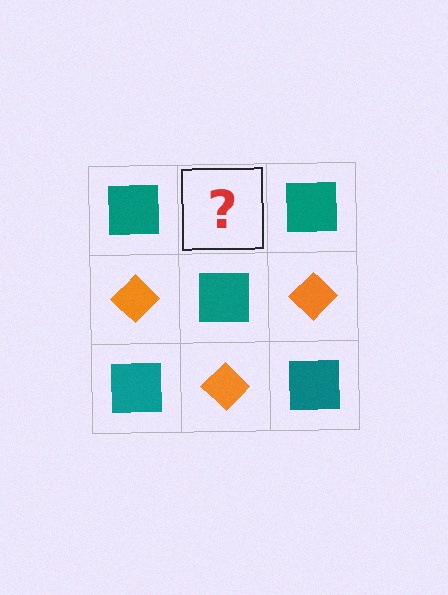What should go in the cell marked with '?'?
The missing cell should contain an orange diamond.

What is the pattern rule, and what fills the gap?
The rule is that it alternates teal square and orange diamond in a checkerboard pattern. The gap should be filled with an orange diamond.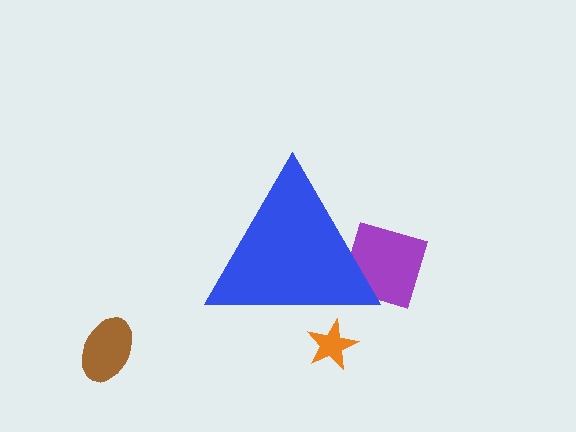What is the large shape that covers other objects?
A blue triangle.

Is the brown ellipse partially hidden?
No, the brown ellipse is fully visible.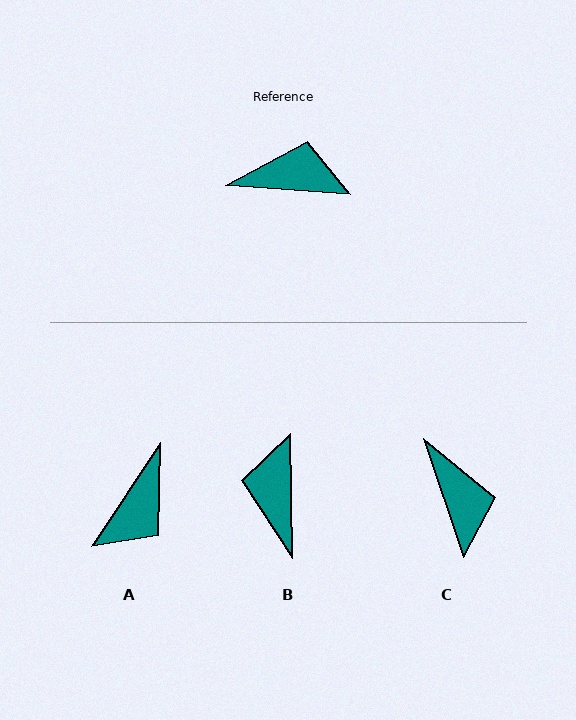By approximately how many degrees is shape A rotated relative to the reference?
Approximately 120 degrees clockwise.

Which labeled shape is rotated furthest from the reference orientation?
A, about 120 degrees away.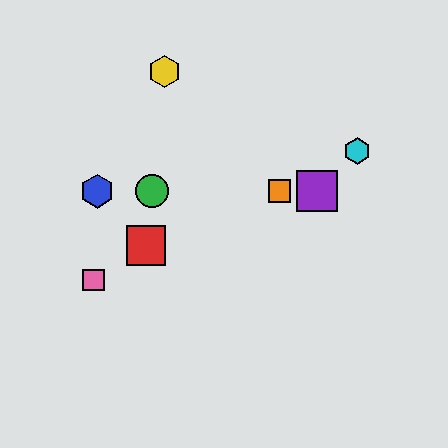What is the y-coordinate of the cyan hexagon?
The cyan hexagon is at y≈151.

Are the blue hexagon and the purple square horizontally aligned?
Yes, both are at y≈191.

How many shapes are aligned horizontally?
4 shapes (the blue hexagon, the green circle, the purple square, the orange square) are aligned horizontally.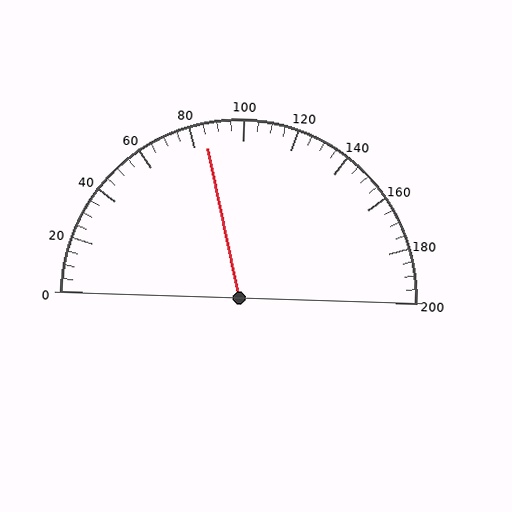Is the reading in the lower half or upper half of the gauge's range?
The reading is in the lower half of the range (0 to 200).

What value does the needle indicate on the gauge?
The needle indicates approximately 85.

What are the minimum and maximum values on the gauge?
The gauge ranges from 0 to 200.